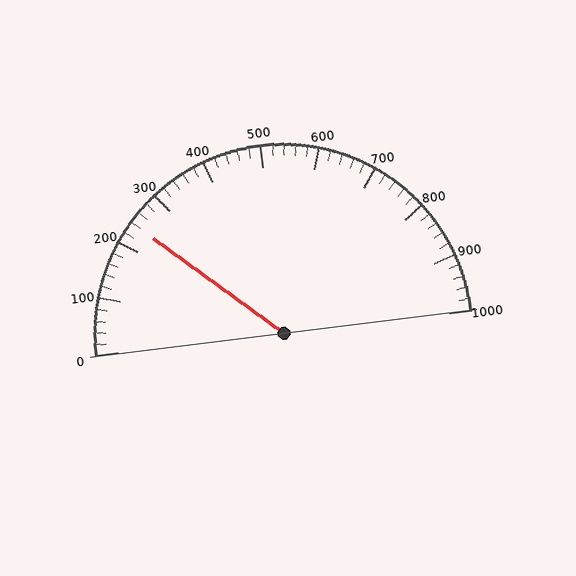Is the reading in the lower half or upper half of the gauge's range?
The reading is in the lower half of the range (0 to 1000).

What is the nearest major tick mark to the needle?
The nearest major tick mark is 200.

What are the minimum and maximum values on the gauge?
The gauge ranges from 0 to 1000.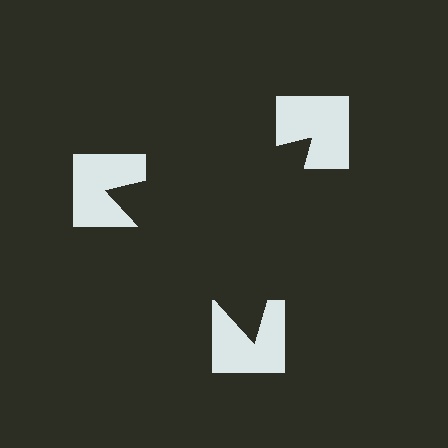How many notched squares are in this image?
There are 3 — one at each vertex of the illusory triangle.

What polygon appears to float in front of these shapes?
An illusory triangle — its edges are inferred from the aligned wedge cuts in the notched squares, not physically drawn.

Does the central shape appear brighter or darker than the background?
It typically appears slightly darker than the background, even though no actual brightness change is drawn.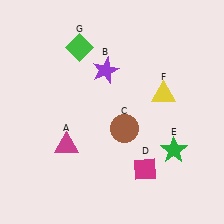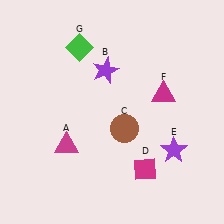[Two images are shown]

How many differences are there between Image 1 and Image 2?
There are 2 differences between the two images.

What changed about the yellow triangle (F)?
In Image 1, F is yellow. In Image 2, it changed to magenta.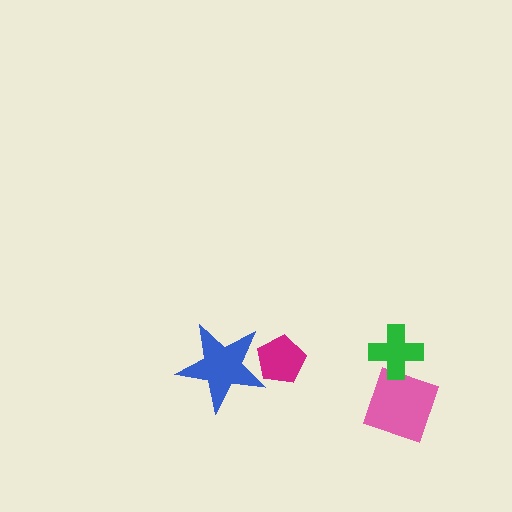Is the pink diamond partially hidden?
Yes, it is partially covered by another shape.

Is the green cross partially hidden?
No, no other shape covers it.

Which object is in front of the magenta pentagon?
The blue star is in front of the magenta pentagon.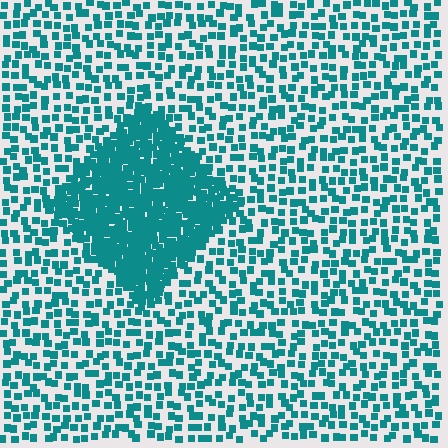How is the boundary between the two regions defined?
The boundary is defined by a change in element density (approximately 2.9x ratio). All elements are the same color, size, and shape.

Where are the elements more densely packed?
The elements are more densely packed inside the diamond boundary.